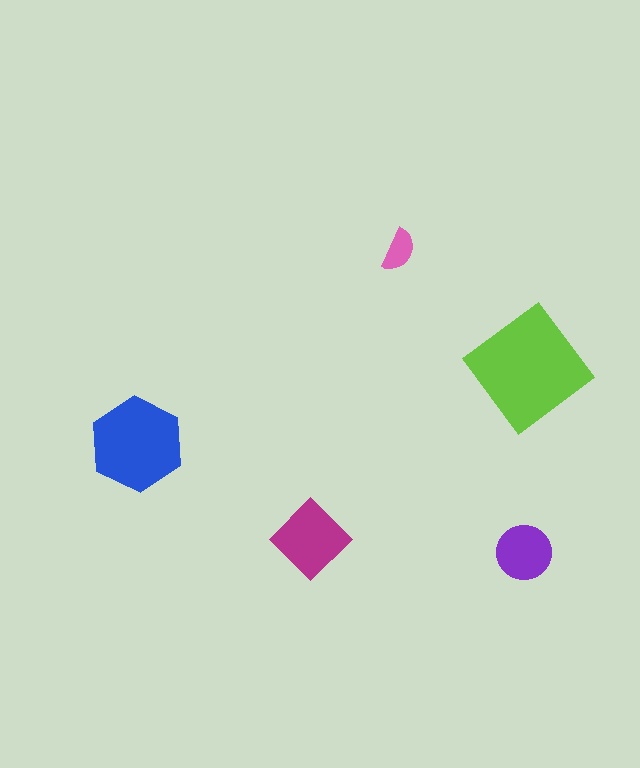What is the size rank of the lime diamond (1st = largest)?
1st.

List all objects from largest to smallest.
The lime diamond, the blue hexagon, the magenta diamond, the purple circle, the pink semicircle.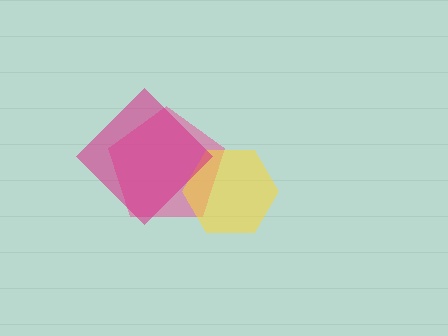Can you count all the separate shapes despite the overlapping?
Yes, there are 3 separate shapes.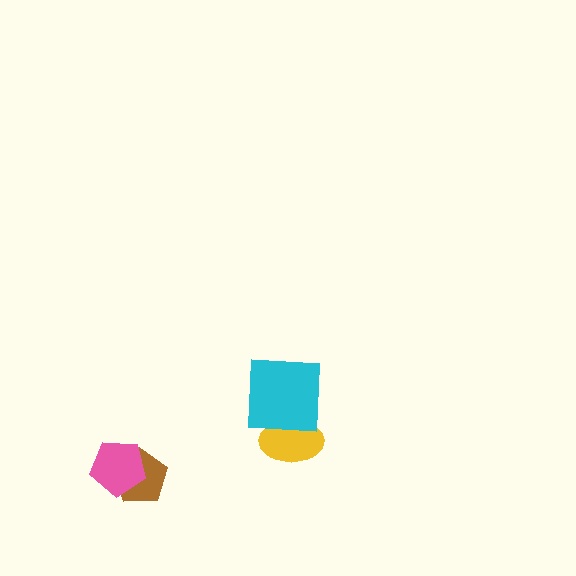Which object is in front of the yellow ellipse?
The cyan square is in front of the yellow ellipse.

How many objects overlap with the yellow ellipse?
1 object overlaps with the yellow ellipse.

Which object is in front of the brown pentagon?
The pink pentagon is in front of the brown pentagon.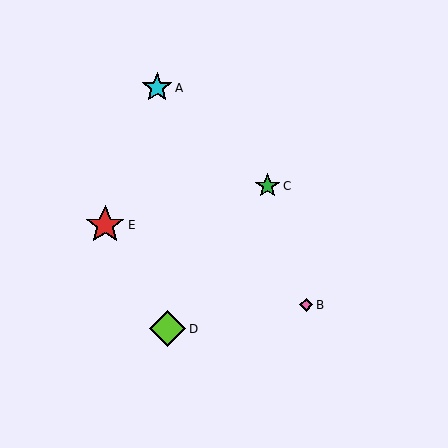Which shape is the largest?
The red star (labeled E) is the largest.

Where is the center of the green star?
The center of the green star is at (268, 186).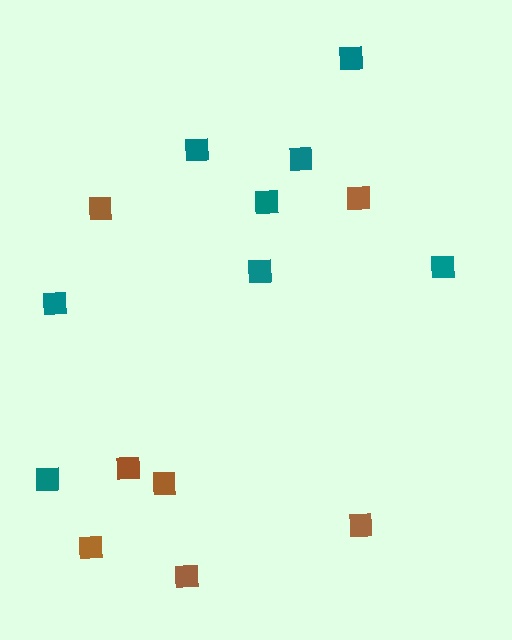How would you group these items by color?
There are 2 groups: one group of brown squares (7) and one group of teal squares (8).